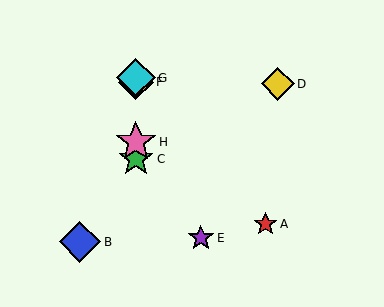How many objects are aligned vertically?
4 objects (C, F, G, H) are aligned vertically.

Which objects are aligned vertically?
Objects C, F, G, H are aligned vertically.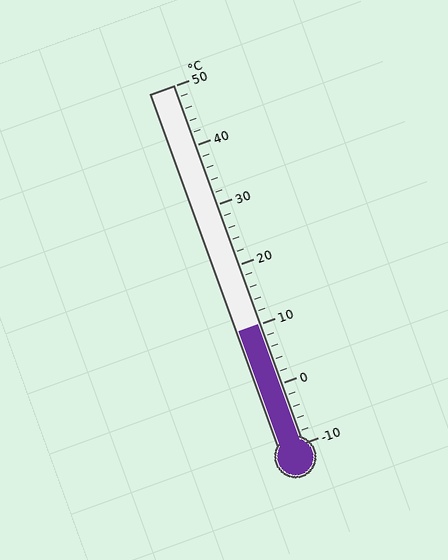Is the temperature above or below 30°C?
The temperature is below 30°C.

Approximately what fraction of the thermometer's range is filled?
The thermometer is filled to approximately 35% of its range.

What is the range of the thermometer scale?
The thermometer scale ranges from -10°C to 50°C.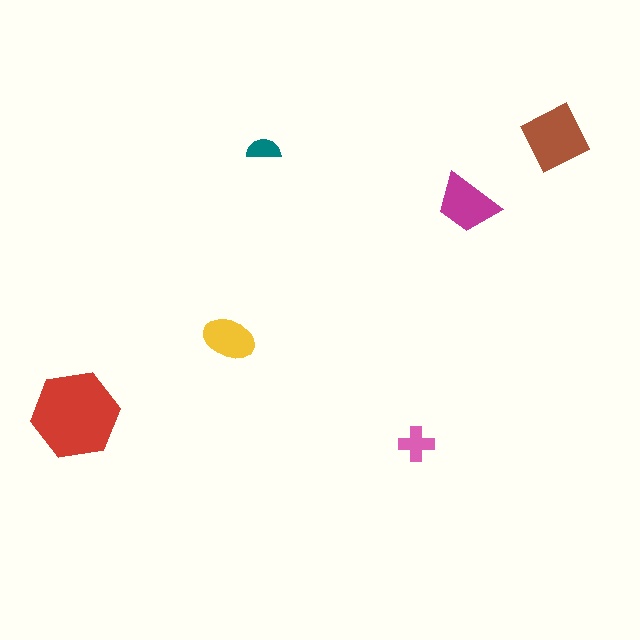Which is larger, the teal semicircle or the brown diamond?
The brown diamond.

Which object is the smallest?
The teal semicircle.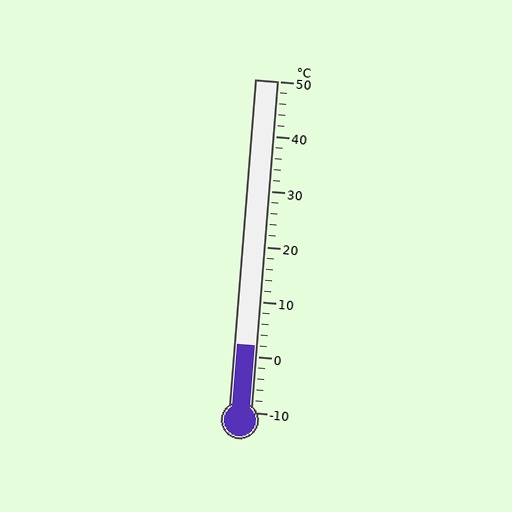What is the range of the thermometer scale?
The thermometer scale ranges from -10°C to 50°C.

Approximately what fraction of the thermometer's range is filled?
The thermometer is filled to approximately 20% of its range.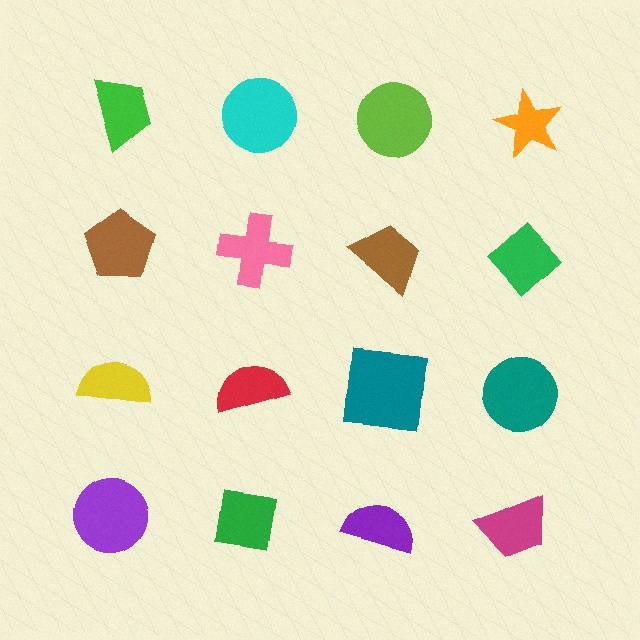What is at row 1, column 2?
A cyan circle.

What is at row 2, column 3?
A brown trapezoid.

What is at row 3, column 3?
A teal square.